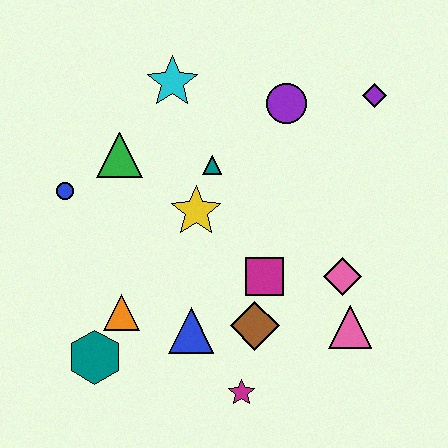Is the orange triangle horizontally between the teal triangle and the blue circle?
Yes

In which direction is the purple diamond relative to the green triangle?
The purple diamond is to the right of the green triangle.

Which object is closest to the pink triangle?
The pink diamond is closest to the pink triangle.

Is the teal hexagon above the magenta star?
Yes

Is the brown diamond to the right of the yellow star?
Yes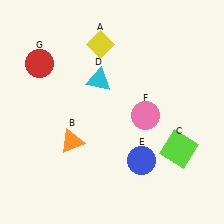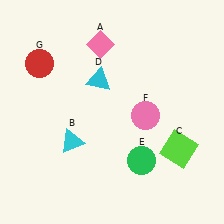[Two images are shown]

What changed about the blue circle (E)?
In Image 1, E is blue. In Image 2, it changed to green.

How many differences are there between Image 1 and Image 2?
There are 3 differences between the two images.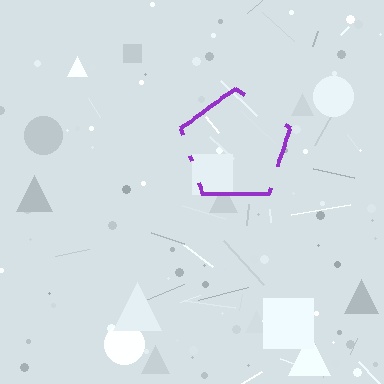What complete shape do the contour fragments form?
The contour fragments form a pentagon.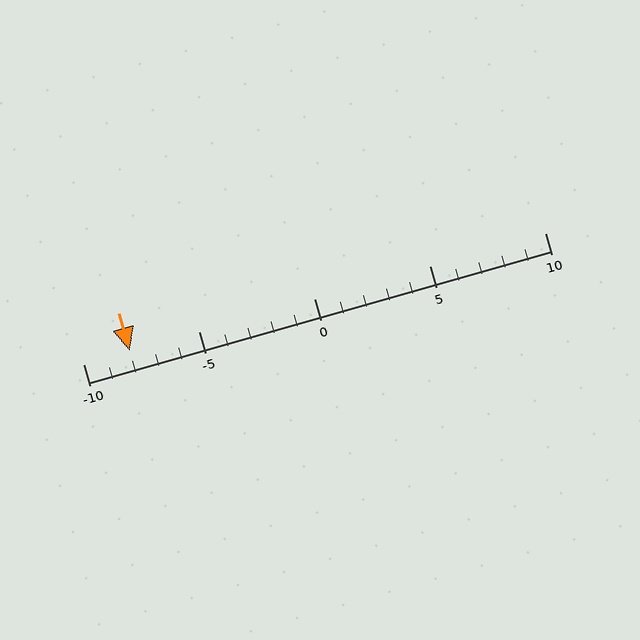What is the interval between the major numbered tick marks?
The major tick marks are spaced 5 units apart.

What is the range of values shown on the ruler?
The ruler shows values from -10 to 10.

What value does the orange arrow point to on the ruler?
The orange arrow points to approximately -8.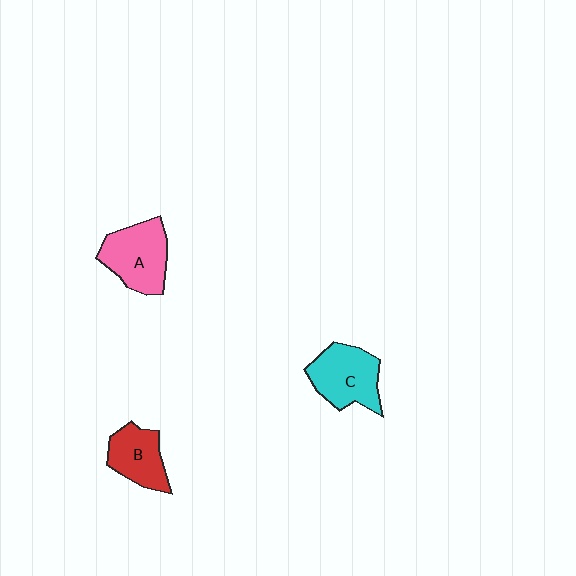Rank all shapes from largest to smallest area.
From largest to smallest: A (pink), C (cyan), B (red).